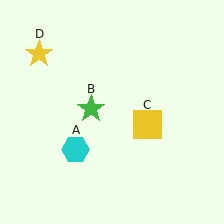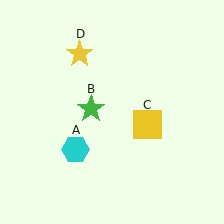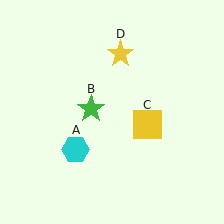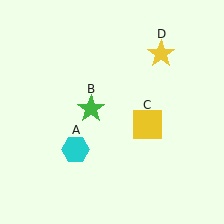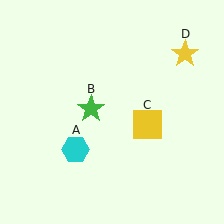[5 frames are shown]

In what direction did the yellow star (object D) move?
The yellow star (object D) moved right.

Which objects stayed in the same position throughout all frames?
Cyan hexagon (object A) and green star (object B) and yellow square (object C) remained stationary.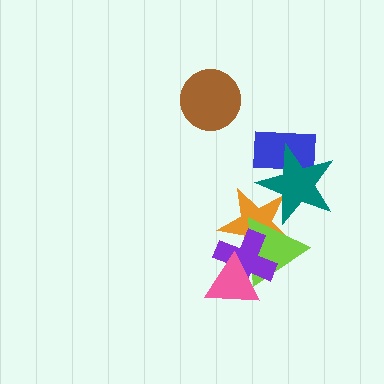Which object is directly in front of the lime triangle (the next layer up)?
The purple cross is directly in front of the lime triangle.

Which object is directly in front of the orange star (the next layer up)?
The lime triangle is directly in front of the orange star.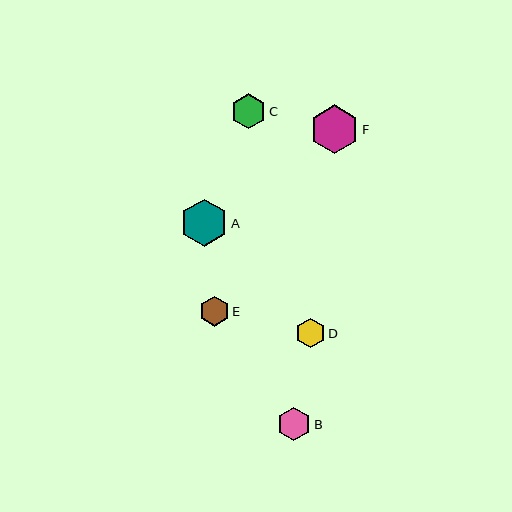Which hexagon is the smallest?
Hexagon D is the smallest with a size of approximately 29 pixels.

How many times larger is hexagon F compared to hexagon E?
Hexagon F is approximately 1.6 times the size of hexagon E.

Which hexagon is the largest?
Hexagon F is the largest with a size of approximately 48 pixels.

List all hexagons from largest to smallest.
From largest to smallest: F, A, C, B, E, D.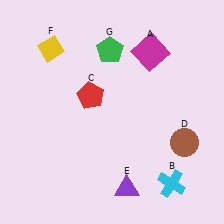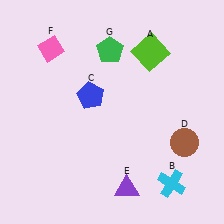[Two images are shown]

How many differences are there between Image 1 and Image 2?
There are 3 differences between the two images.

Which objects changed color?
A changed from magenta to lime. C changed from red to blue. F changed from yellow to pink.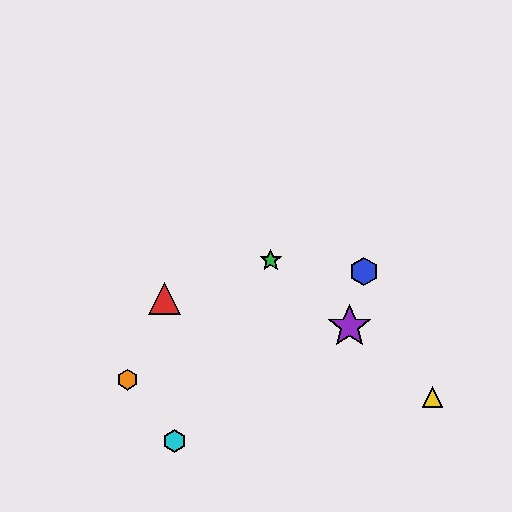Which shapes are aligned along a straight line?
The green star, the yellow triangle, the purple star are aligned along a straight line.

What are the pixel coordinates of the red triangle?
The red triangle is at (164, 299).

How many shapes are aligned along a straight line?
3 shapes (the green star, the yellow triangle, the purple star) are aligned along a straight line.